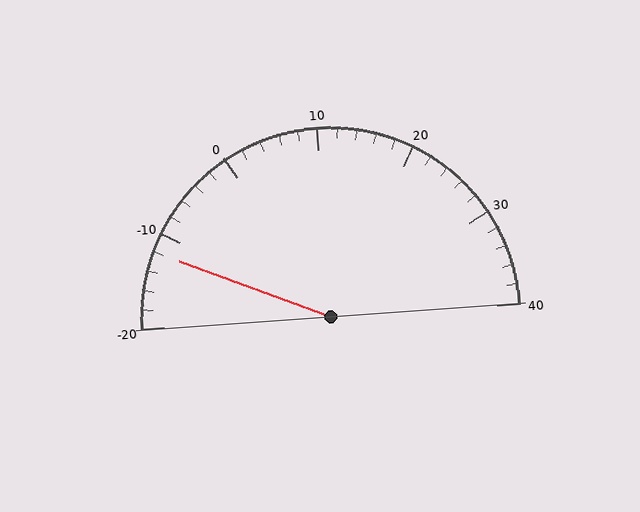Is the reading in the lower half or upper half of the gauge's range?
The reading is in the lower half of the range (-20 to 40).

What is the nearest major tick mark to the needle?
The nearest major tick mark is -10.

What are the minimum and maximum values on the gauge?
The gauge ranges from -20 to 40.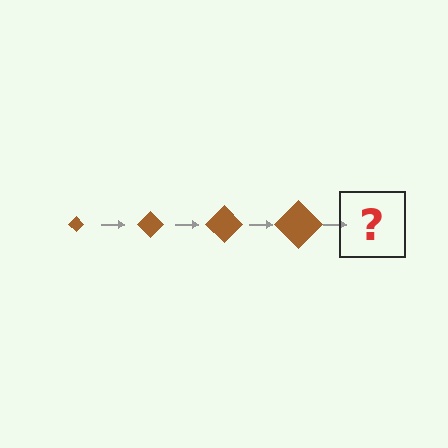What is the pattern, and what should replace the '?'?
The pattern is that the diamond gets progressively larger each step. The '?' should be a brown diamond, larger than the previous one.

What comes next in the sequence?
The next element should be a brown diamond, larger than the previous one.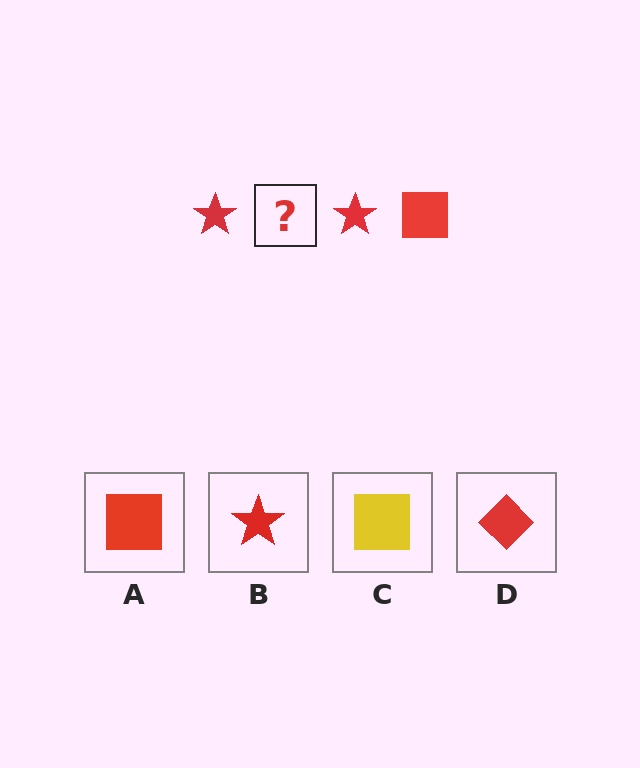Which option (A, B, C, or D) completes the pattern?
A.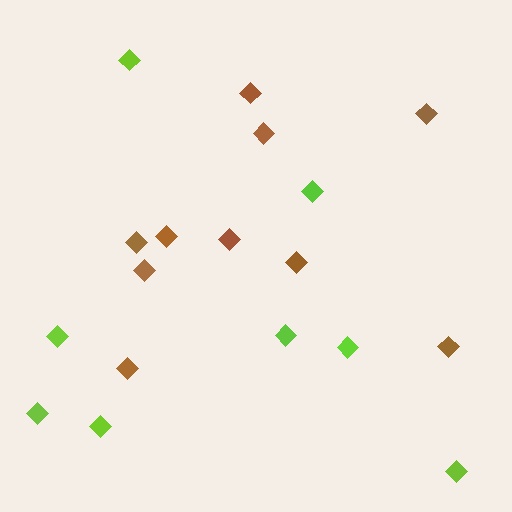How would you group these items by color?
There are 2 groups: one group of lime diamonds (8) and one group of brown diamonds (10).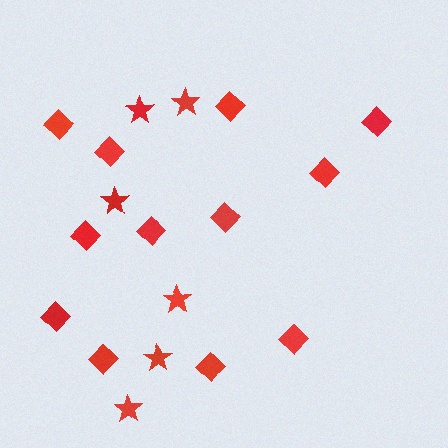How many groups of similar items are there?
There are 2 groups: one group of diamonds (12) and one group of stars (6).